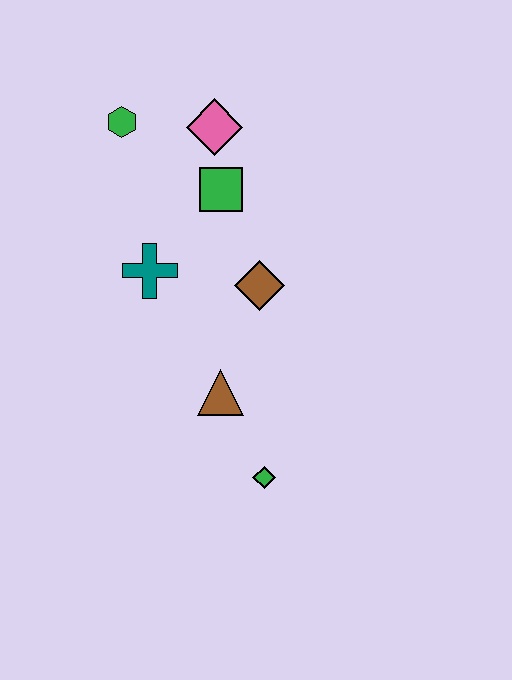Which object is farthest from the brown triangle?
The green hexagon is farthest from the brown triangle.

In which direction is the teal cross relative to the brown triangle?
The teal cross is above the brown triangle.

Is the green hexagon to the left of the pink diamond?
Yes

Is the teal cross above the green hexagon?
No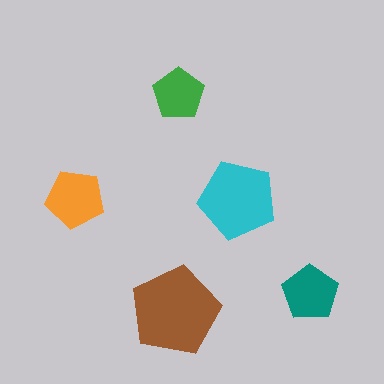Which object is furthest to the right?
The teal pentagon is rightmost.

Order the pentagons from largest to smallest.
the brown one, the cyan one, the orange one, the teal one, the green one.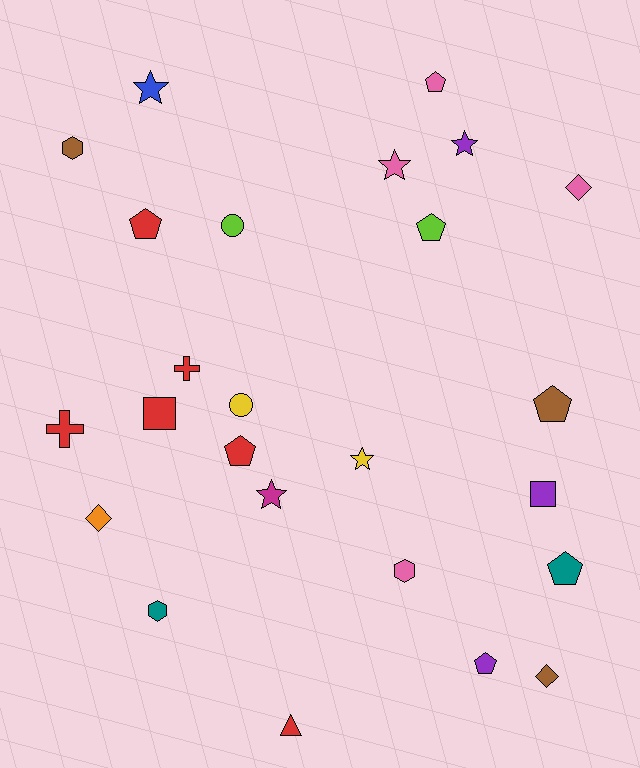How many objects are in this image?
There are 25 objects.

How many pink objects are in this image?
There are 4 pink objects.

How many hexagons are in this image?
There are 3 hexagons.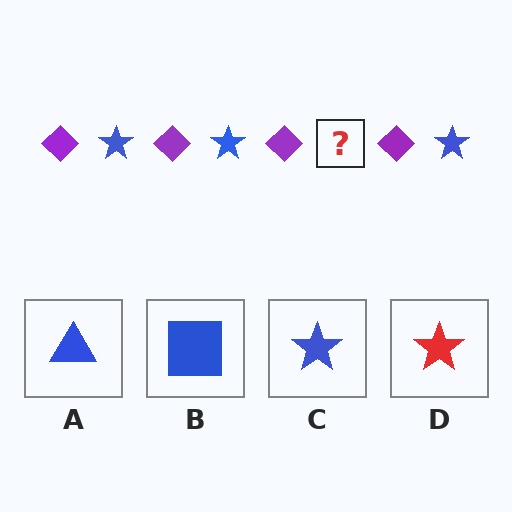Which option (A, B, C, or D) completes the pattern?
C.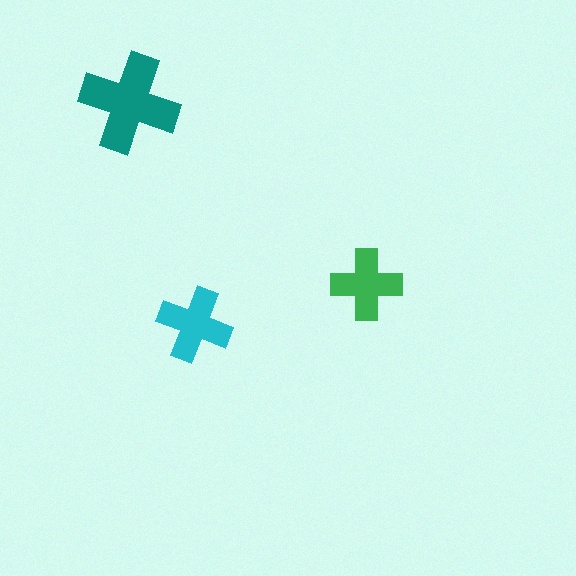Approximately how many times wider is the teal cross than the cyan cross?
About 1.5 times wider.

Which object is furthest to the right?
The green cross is rightmost.